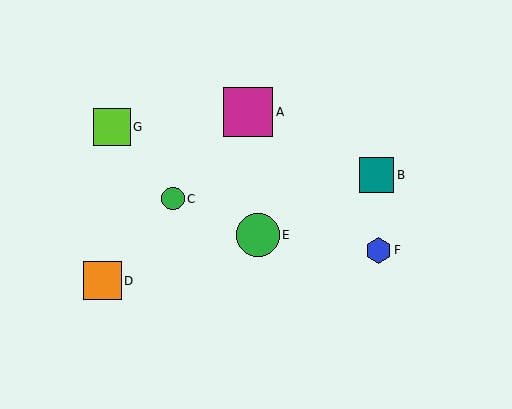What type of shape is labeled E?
Shape E is a green circle.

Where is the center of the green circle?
The center of the green circle is at (258, 235).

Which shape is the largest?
The magenta square (labeled A) is the largest.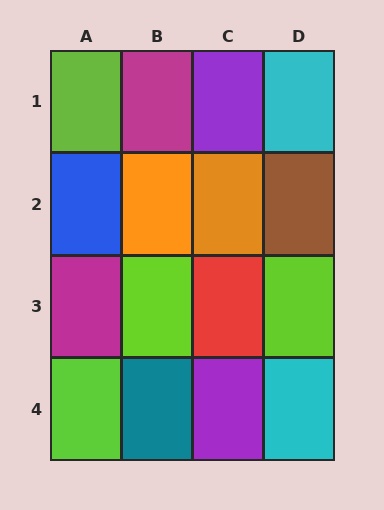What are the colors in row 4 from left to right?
Lime, teal, purple, cyan.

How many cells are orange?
2 cells are orange.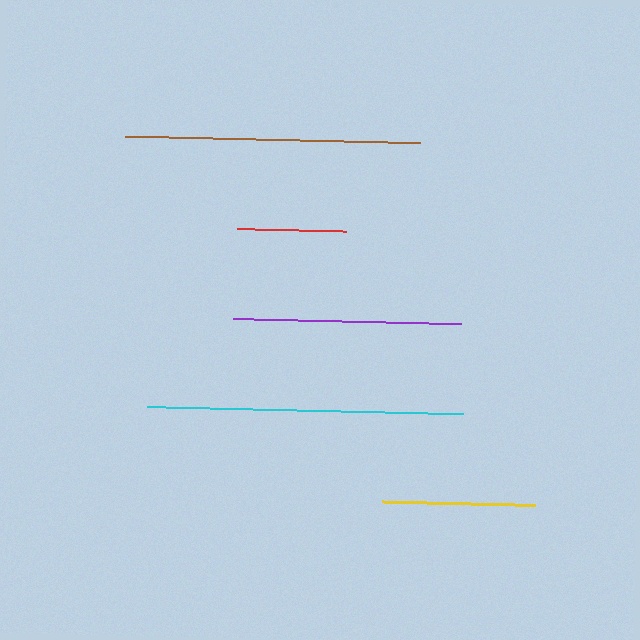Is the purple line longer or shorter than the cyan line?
The cyan line is longer than the purple line.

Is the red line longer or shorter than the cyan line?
The cyan line is longer than the red line.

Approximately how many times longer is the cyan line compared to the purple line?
The cyan line is approximately 1.4 times the length of the purple line.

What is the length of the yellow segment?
The yellow segment is approximately 152 pixels long.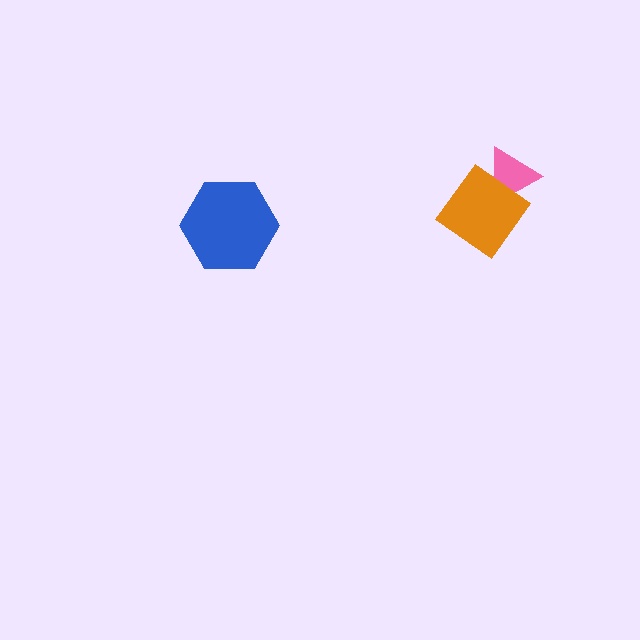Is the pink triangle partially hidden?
Yes, it is partially covered by another shape.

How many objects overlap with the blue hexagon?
0 objects overlap with the blue hexagon.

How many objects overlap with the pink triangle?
1 object overlaps with the pink triangle.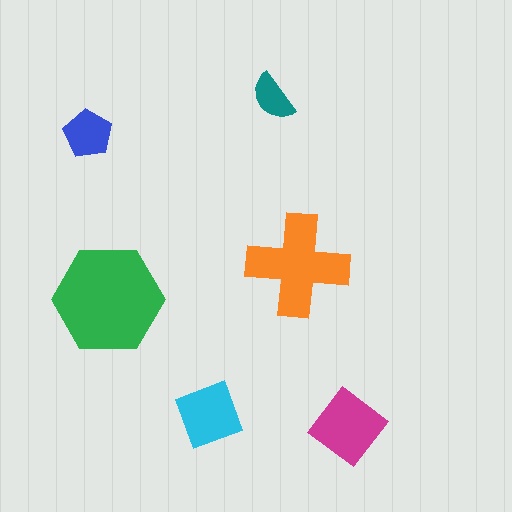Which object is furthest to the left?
The blue pentagon is leftmost.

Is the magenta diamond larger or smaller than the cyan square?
Larger.